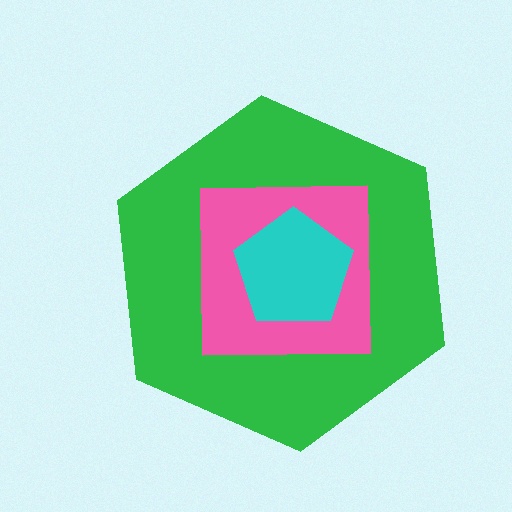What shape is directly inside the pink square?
The cyan pentagon.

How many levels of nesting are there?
3.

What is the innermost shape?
The cyan pentagon.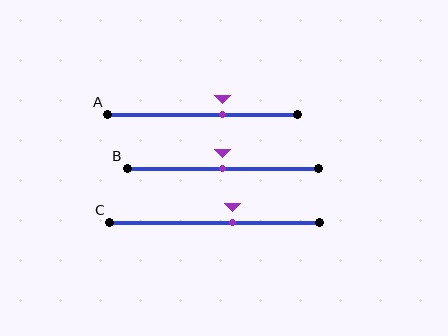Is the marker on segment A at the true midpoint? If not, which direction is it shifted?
No, the marker on segment A is shifted to the right by about 10% of the segment length.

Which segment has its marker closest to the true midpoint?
Segment B has its marker closest to the true midpoint.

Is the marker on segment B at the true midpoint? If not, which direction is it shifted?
Yes, the marker on segment B is at the true midpoint.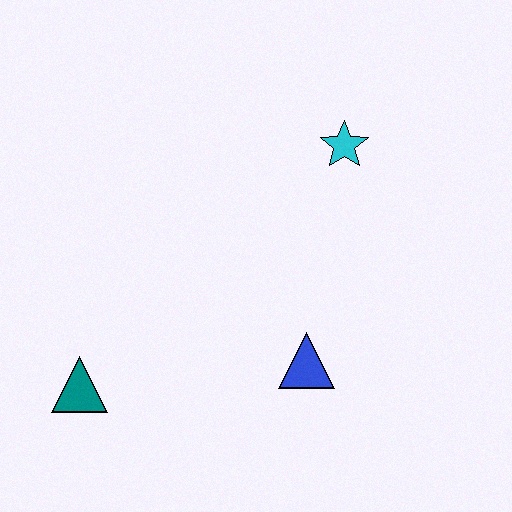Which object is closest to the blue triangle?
The cyan star is closest to the blue triangle.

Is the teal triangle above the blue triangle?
No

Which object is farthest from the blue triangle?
The teal triangle is farthest from the blue triangle.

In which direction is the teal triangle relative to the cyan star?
The teal triangle is to the left of the cyan star.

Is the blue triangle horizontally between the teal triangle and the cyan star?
Yes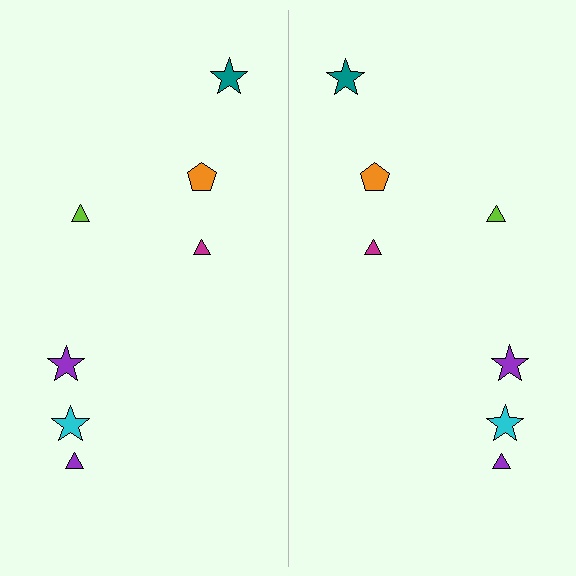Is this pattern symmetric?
Yes, this pattern has bilateral (reflection) symmetry.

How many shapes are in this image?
There are 14 shapes in this image.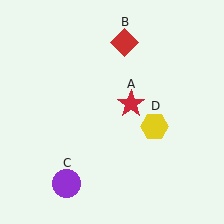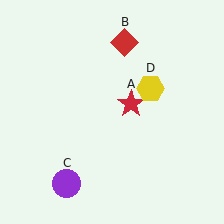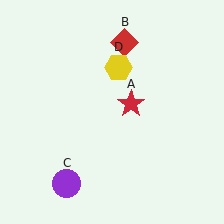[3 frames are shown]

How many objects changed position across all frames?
1 object changed position: yellow hexagon (object D).